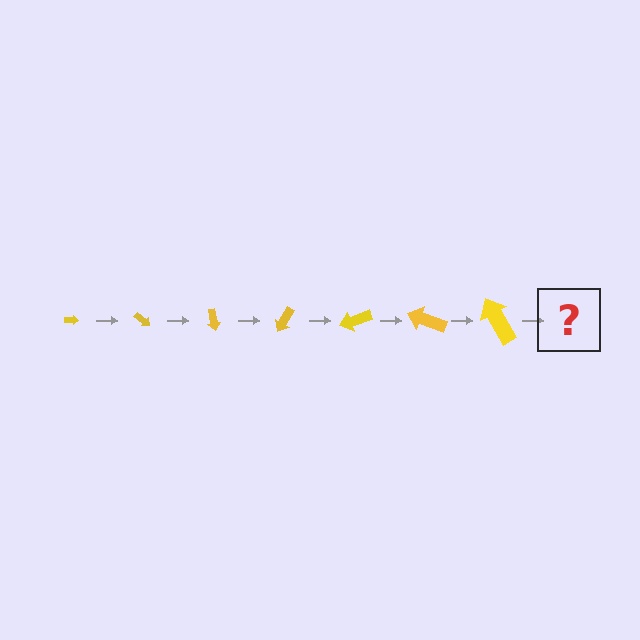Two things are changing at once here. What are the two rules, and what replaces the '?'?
The two rules are that the arrow grows larger each step and it rotates 40 degrees each step. The '?' should be an arrow, larger than the previous one and rotated 280 degrees from the start.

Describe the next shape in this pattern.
It should be an arrow, larger than the previous one and rotated 280 degrees from the start.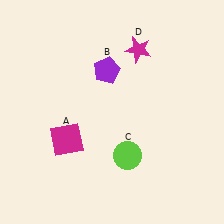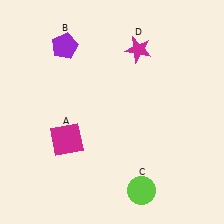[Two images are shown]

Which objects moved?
The objects that moved are: the purple pentagon (B), the lime circle (C).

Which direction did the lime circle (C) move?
The lime circle (C) moved down.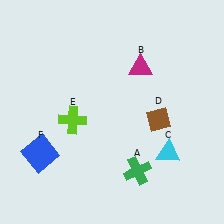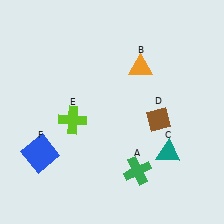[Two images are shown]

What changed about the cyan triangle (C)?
In Image 1, C is cyan. In Image 2, it changed to teal.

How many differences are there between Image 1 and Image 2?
There are 2 differences between the two images.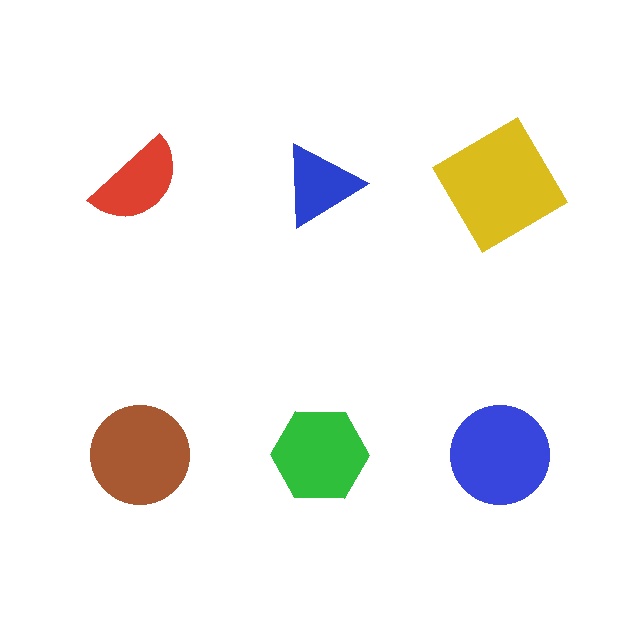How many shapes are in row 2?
3 shapes.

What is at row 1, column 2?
A blue triangle.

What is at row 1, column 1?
A red semicircle.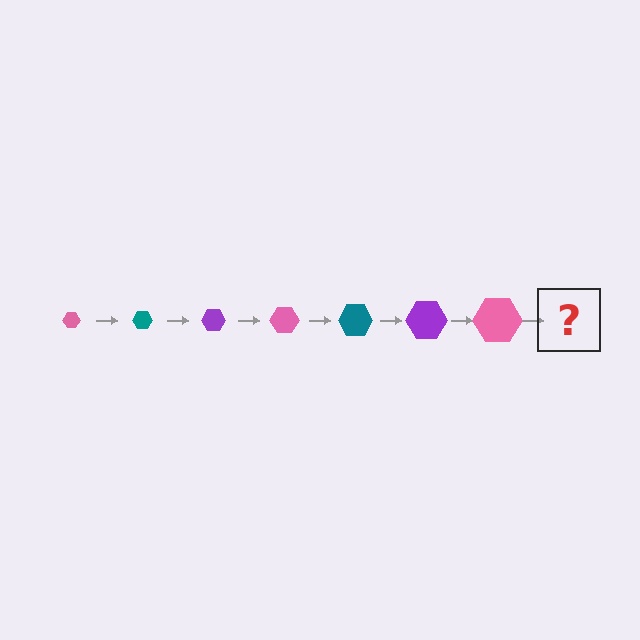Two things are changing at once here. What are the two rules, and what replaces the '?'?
The two rules are that the hexagon grows larger each step and the color cycles through pink, teal, and purple. The '?' should be a teal hexagon, larger than the previous one.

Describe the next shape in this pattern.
It should be a teal hexagon, larger than the previous one.